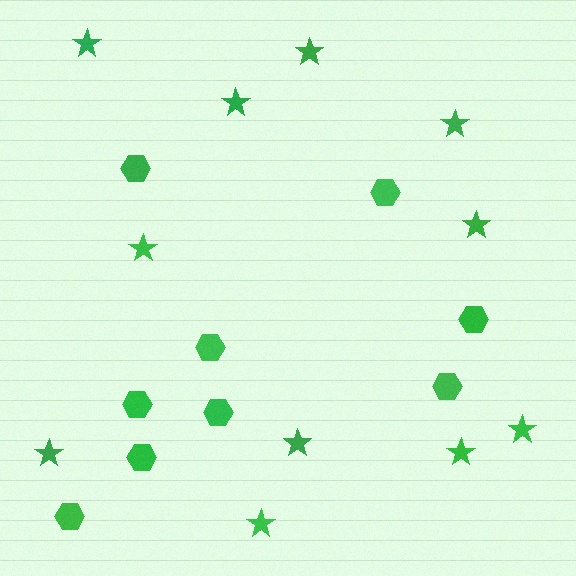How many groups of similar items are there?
There are 2 groups: one group of hexagons (9) and one group of stars (11).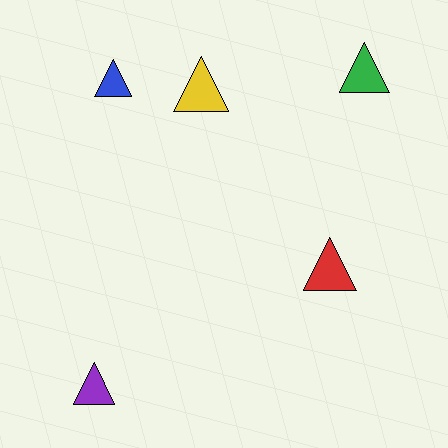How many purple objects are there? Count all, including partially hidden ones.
There is 1 purple object.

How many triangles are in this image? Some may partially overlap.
There are 5 triangles.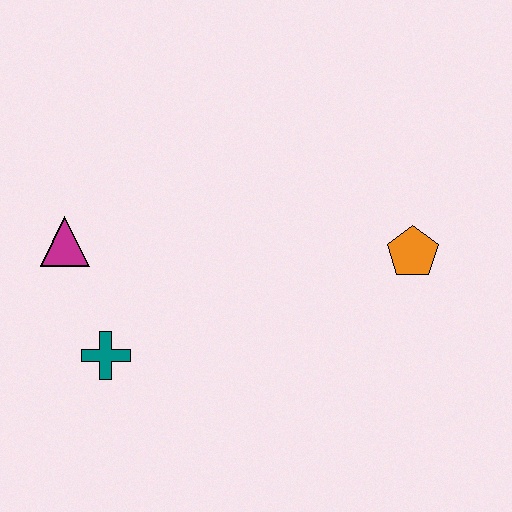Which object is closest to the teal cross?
The magenta triangle is closest to the teal cross.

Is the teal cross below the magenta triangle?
Yes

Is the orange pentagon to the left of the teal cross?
No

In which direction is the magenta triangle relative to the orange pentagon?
The magenta triangle is to the left of the orange pentagon.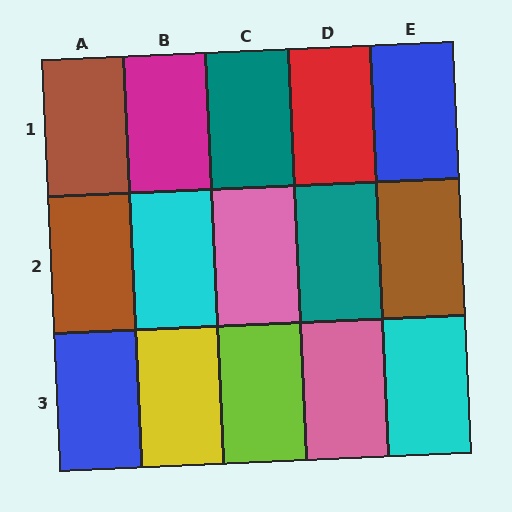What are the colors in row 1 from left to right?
Brown, magenta, teal, red, blue.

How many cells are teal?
2 cells are teal.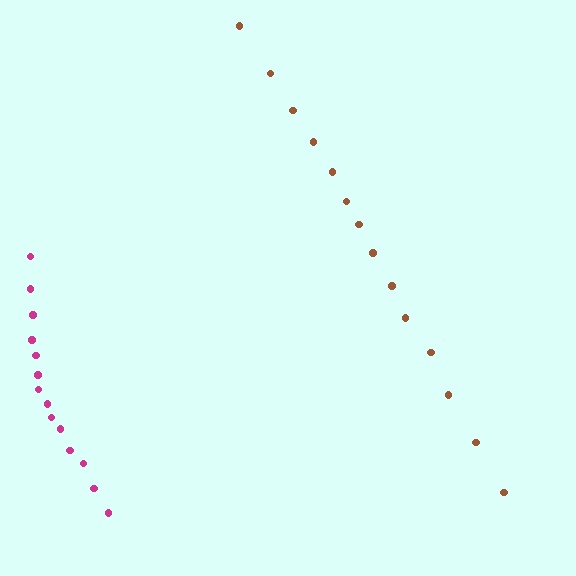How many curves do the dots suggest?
There are 2 distinct paths.